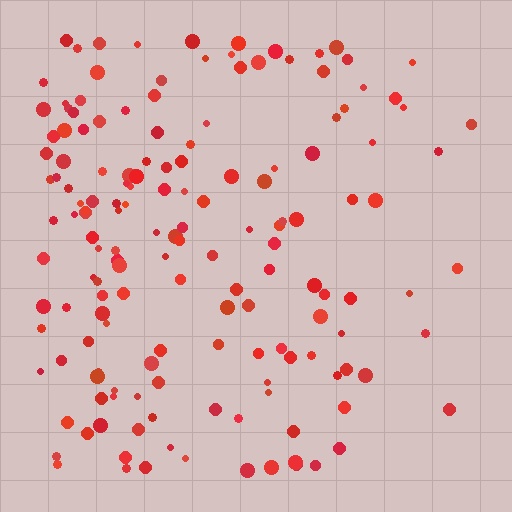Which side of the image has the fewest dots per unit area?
The right.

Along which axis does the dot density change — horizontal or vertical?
Horizontal.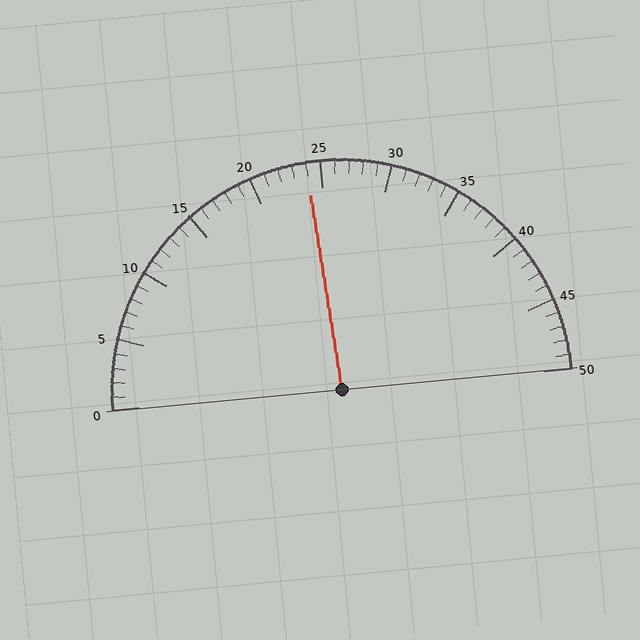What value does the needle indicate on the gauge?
The needle indicates approximately 24.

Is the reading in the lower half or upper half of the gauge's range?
The reading is in the lower half of the range (0 to 50).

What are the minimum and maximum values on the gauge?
The gauge ranges from 0 to 50.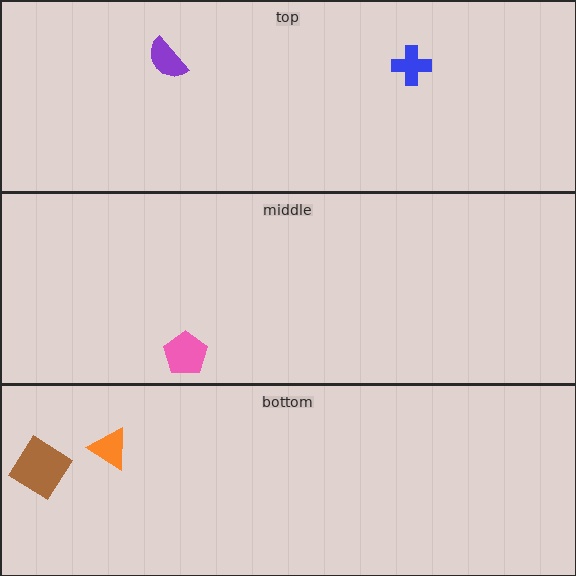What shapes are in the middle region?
The pink pentagon.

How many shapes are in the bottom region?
2.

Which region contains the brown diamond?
The bottom region.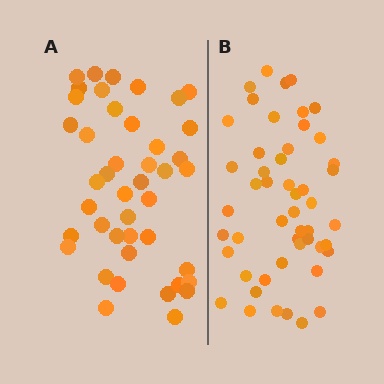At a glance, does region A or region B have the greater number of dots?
Region B (the right region) has more dots.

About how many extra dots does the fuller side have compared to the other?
Region B has roughly 8 or so more dots than region A.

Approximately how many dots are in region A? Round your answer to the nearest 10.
About 40 dots. (The exact count is 43, which rounds to 40.)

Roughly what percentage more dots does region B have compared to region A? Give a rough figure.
About 15% more.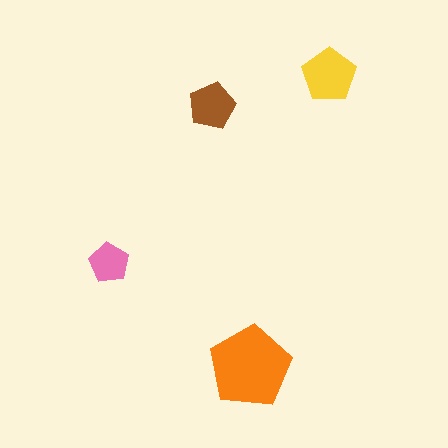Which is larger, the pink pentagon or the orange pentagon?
The orange one.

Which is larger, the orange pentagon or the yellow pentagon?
The orange one.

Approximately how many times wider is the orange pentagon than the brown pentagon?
About 1.5 times wider.